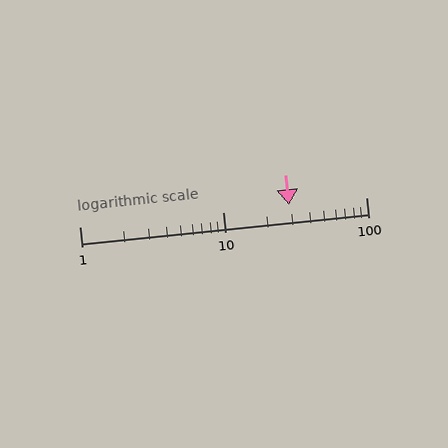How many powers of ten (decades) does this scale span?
The scale spans 2 decades, from 1 to 100.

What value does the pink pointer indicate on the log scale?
The pointer indicates approximately 29.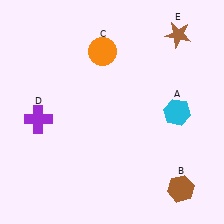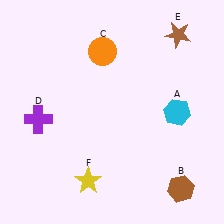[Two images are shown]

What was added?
A yellow star (F) was added in Image 2.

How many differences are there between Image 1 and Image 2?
There is 1 difference between the two images.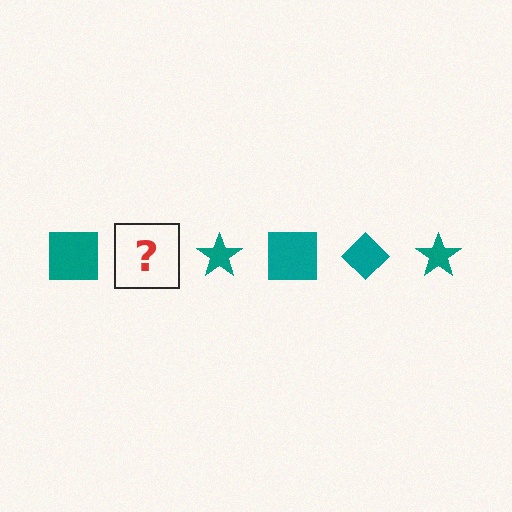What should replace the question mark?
The question mark should be replaced with a teal diamond.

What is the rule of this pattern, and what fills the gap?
The rule is that the pattern cycles through square, diamond, star shapes in teal. The gap should be filled with a teal diamond.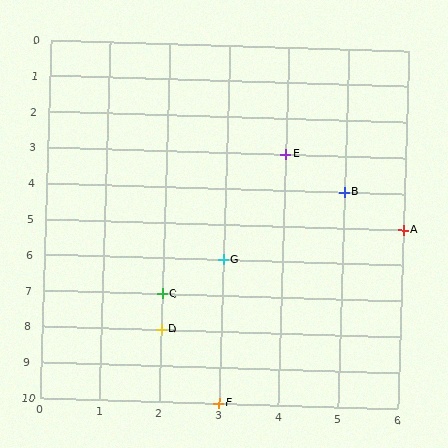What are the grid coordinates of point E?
Point E is at grid coordinates (4, 3).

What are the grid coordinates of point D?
Point D is at grid coordinates (2, 8).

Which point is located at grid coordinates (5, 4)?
Point B is at (5, 4).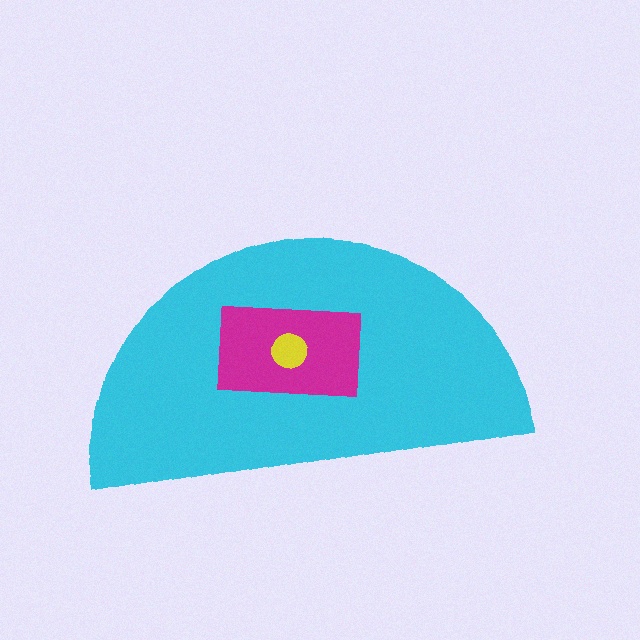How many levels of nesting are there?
3.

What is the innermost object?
The yellow circle.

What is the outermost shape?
The cyan semicircle.